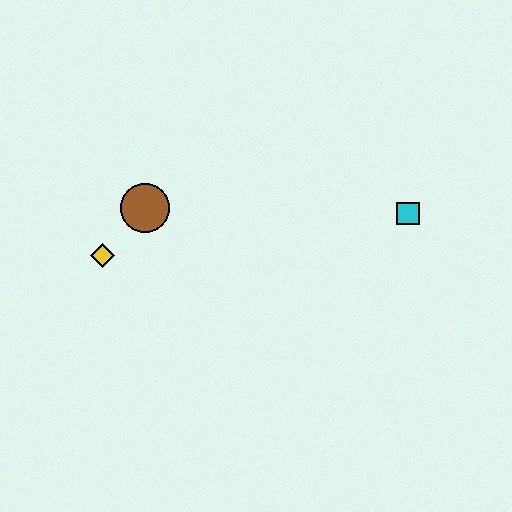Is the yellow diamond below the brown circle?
Yes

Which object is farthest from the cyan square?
The yellow diamond is farthest from the cyan square.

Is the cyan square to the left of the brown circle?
No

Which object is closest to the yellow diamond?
The brown circle is closest to the yellow diamond.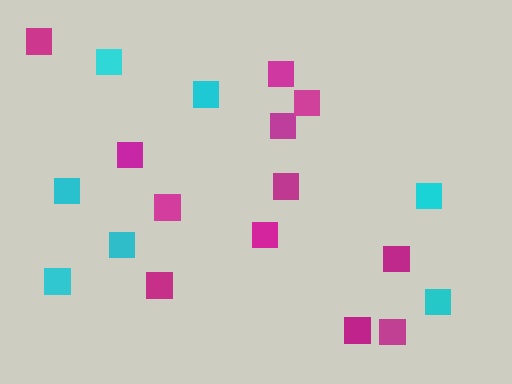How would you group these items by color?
There are 2 groups: one group of cyan squares (7) and one group of magenta squares (12).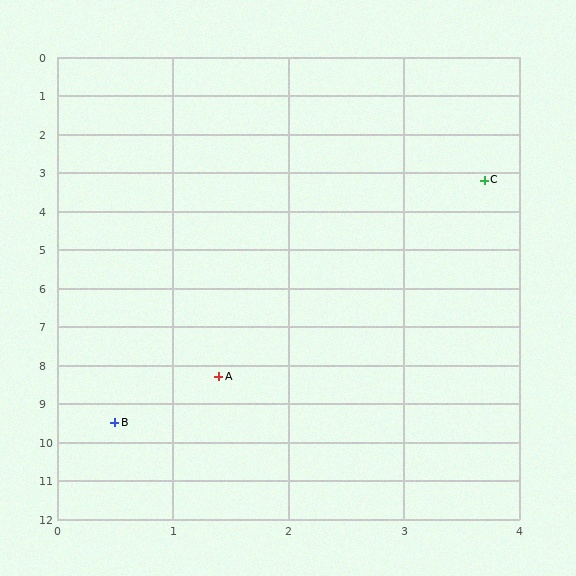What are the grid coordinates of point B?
Point B is at approximately (0.5, 9.5).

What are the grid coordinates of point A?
Point A is at approximately (1.4, 8.3).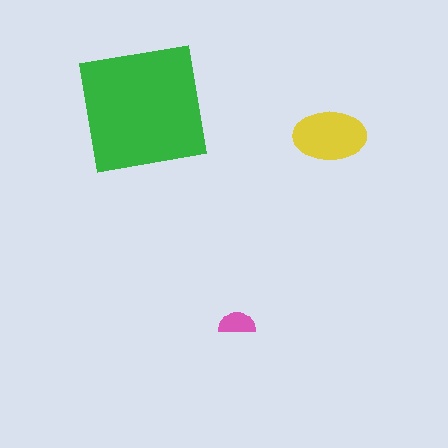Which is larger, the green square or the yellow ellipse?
The green square.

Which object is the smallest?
The pink semicircle.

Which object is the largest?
The green square.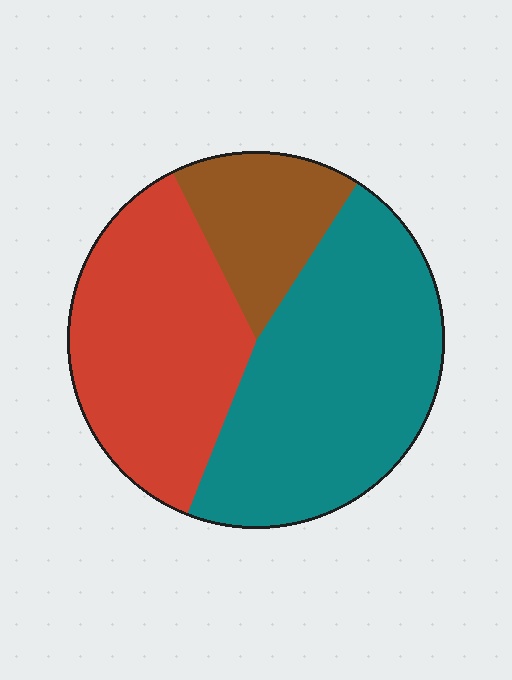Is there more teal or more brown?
Teal.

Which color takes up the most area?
Teal, at roughly 45%.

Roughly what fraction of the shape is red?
Red takes up about three eighths (3/8) of the shape.